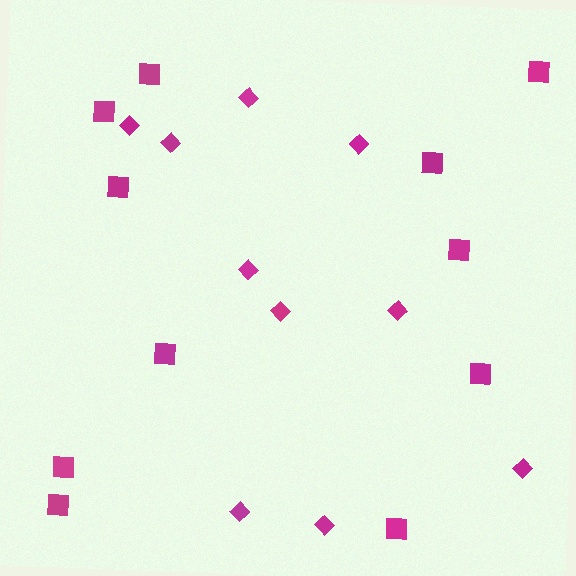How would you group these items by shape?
There are 2 groups: one group of diamonds (10) and one group of squares (11).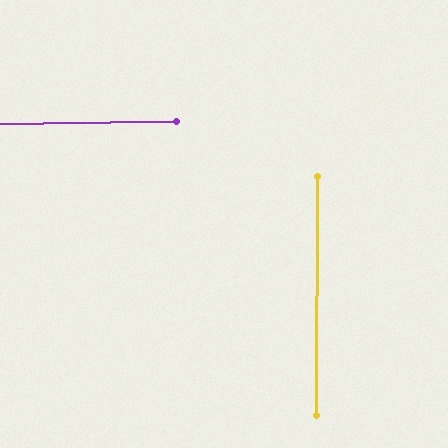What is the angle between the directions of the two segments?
Approximately 89 degrees.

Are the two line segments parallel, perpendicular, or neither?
Perpendicular — they meet at approximately 89°.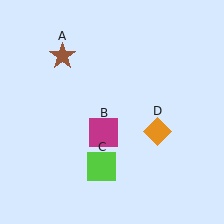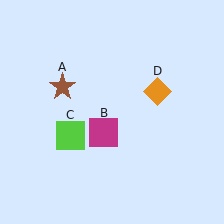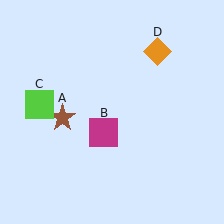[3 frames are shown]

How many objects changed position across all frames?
3 objects changed position: brown star (object A), lime square (object C), orange diamond (object D).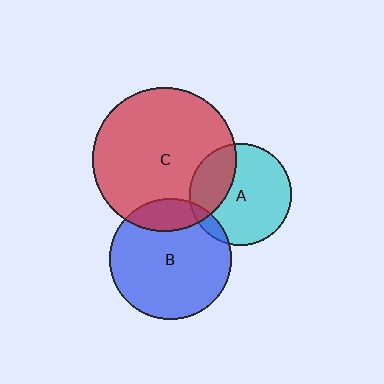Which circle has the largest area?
Circle C (red).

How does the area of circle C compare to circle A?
Approximately 2.0 times.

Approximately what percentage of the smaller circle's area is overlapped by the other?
Approximately 30%.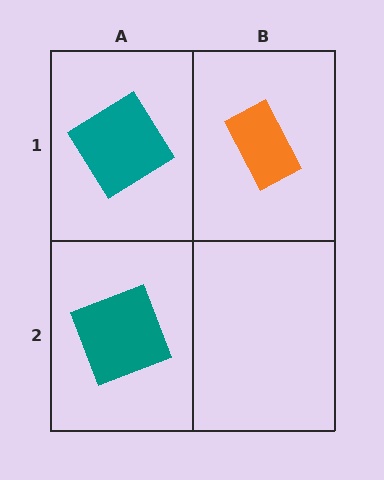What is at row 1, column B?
An orange rectangle.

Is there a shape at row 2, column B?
No, that cell is empty.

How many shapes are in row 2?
1 shape.